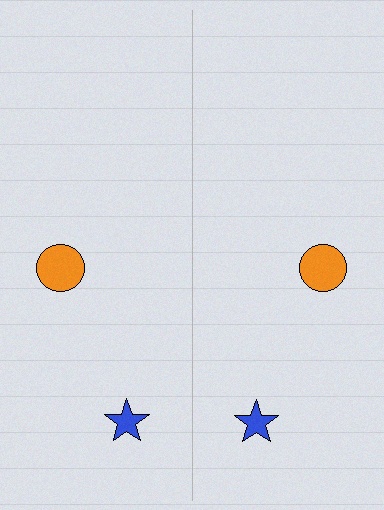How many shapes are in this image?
There are 4 shapes in this image.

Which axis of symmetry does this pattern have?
The pattern has a vertical axis of symmetry running through the center of the image.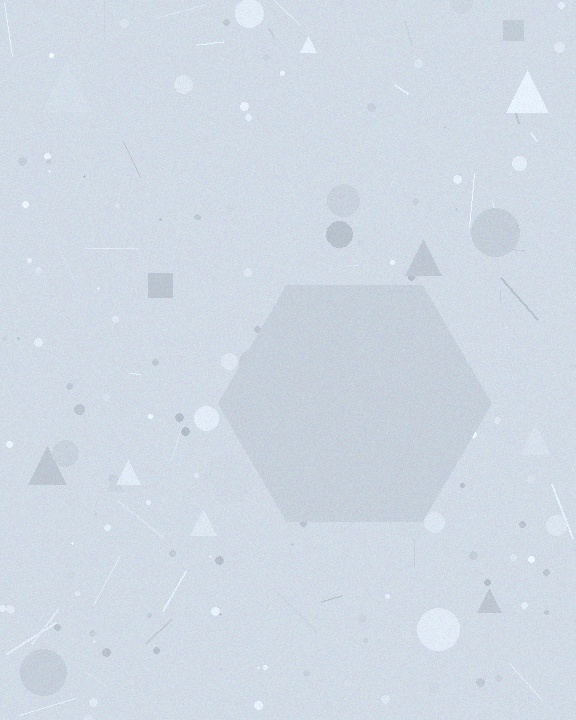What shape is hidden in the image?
A hexagon is hidden in the image.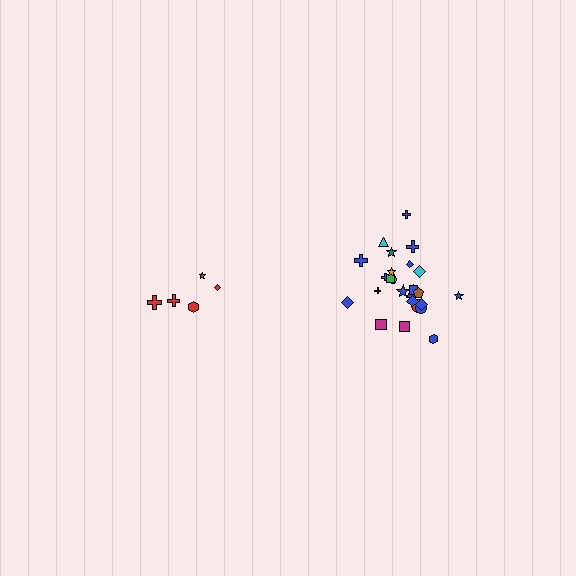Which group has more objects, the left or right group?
The right group.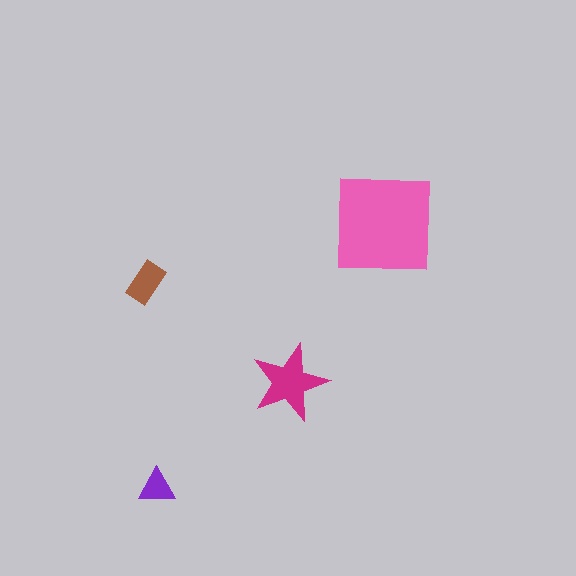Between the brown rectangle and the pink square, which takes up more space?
The pink square.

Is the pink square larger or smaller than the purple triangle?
Larger.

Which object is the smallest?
The purple triangle.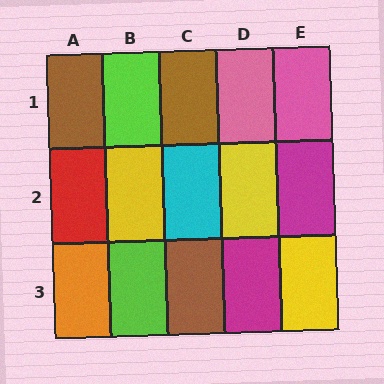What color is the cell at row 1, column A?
Brown.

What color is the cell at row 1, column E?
Pink.